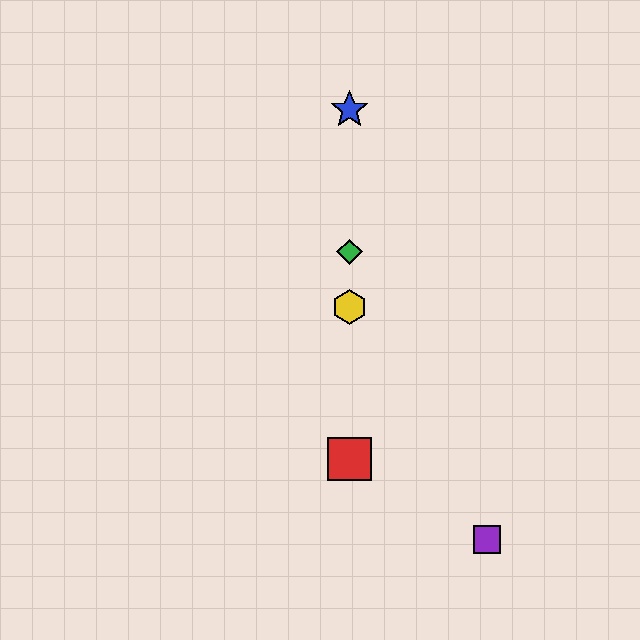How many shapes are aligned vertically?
4 shapes (the red square, the blue star, the green diamond, the yellow hexagon) are aligned vertically.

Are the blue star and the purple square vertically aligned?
No, the blue star is at x≈349 and the purple square is at x≈487.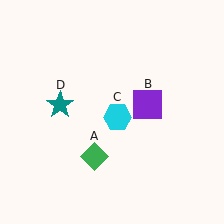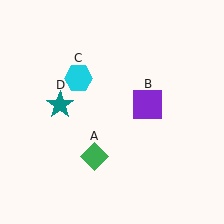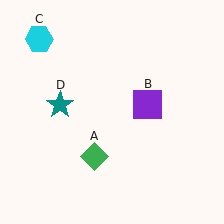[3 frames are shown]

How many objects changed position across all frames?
1 object changed position: cyan hexagon (object C).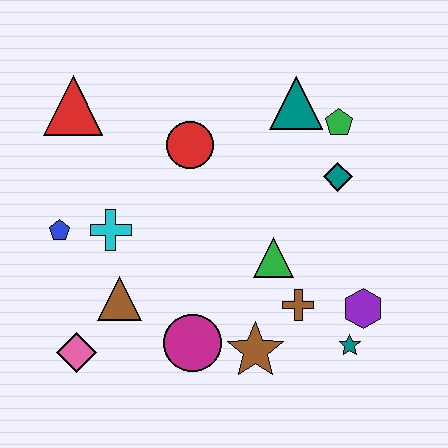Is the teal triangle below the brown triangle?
No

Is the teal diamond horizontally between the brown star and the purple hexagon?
Yes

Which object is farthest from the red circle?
The teal star is farthest from the red circle.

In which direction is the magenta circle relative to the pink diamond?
The magenta circle is to the right of the pink diamond.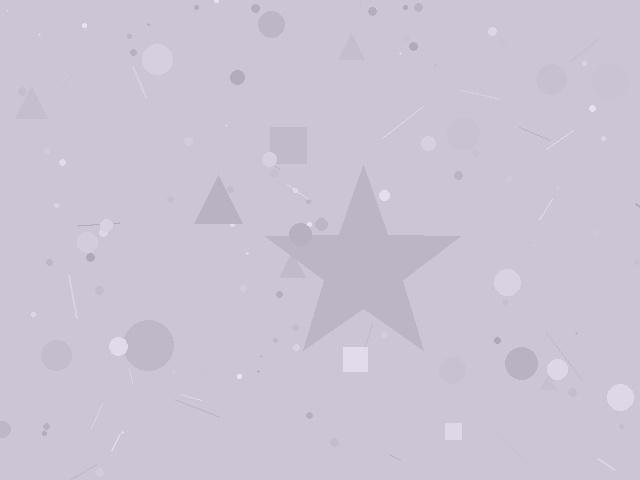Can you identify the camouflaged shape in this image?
The camouflaged shape is a star.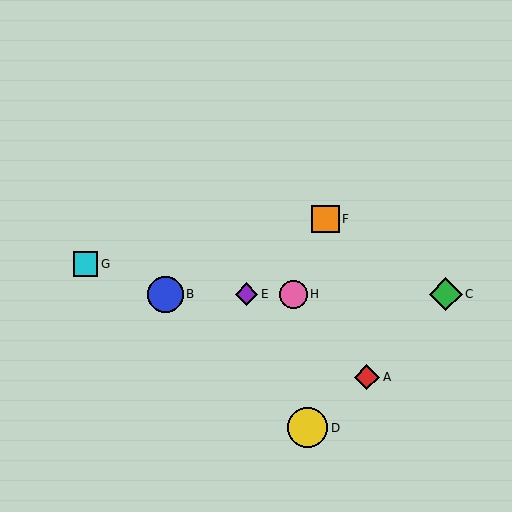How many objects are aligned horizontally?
4 objects (B, C, E, H) are aligned horizontally.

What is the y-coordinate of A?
Object A is at y≈377.